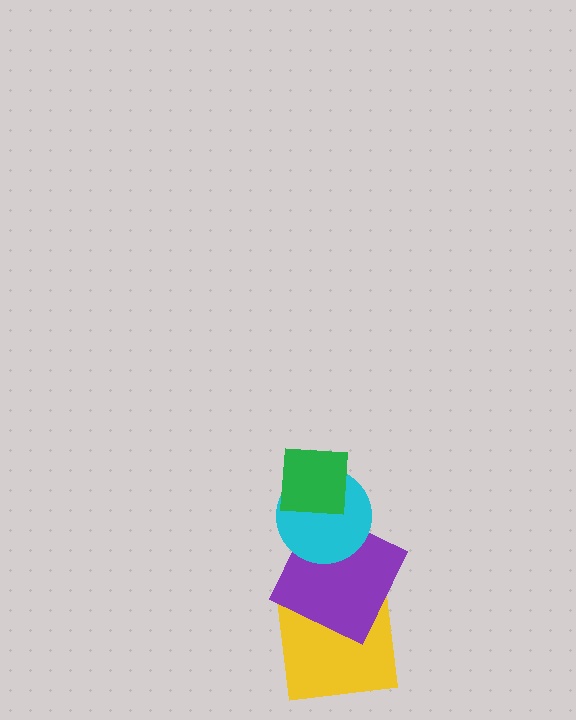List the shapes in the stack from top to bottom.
From top to bottom: the green square, the cyan circle, the purple square, the yellow square.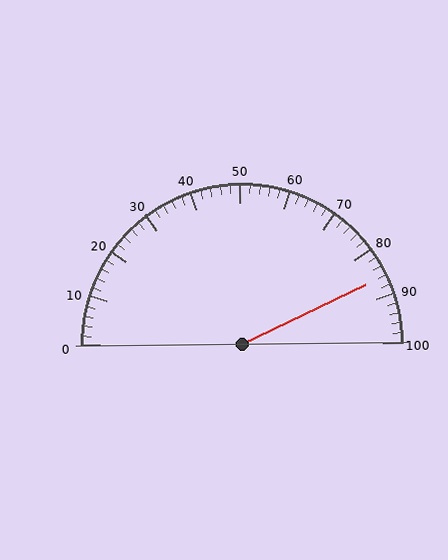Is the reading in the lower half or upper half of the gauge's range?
The reading is in the upper half of the range (0 to 100).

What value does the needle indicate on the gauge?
The needle indicates approximately 86.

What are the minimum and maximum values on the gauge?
The gauge ranges from 0 to 100.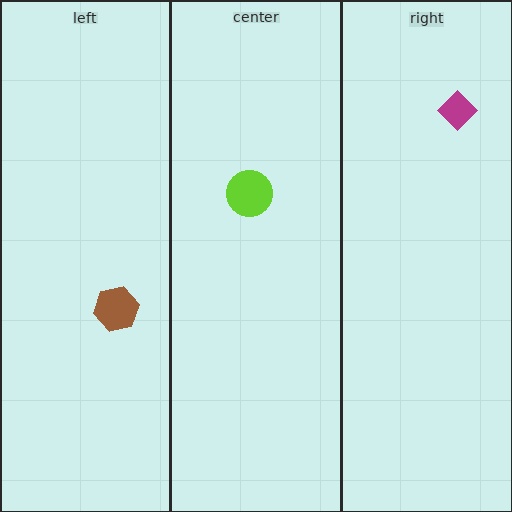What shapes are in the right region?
The magenta diamond.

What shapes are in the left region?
The brown hexagon.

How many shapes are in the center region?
1.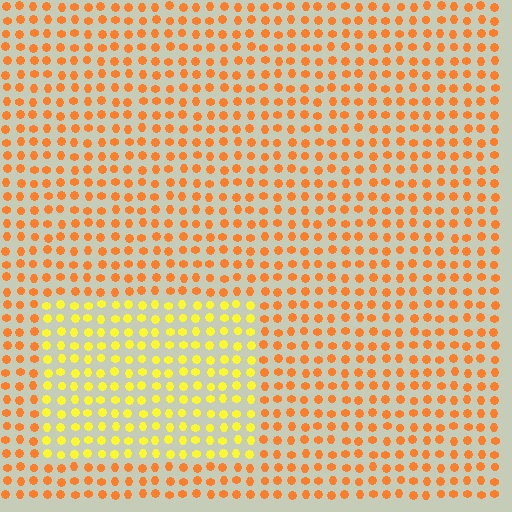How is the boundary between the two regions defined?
The boundary is defined purely by a slight shift in hue (about 35 degrees). Spacing, size, and orientation are identical on both sides.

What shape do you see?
I see a rectangle.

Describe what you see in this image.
The image is filled with small orange elements in a uniform arrangement. A rectangle-shaped region is visible where the elements are tinted to a slightly different hue, forming a subtle color boundary.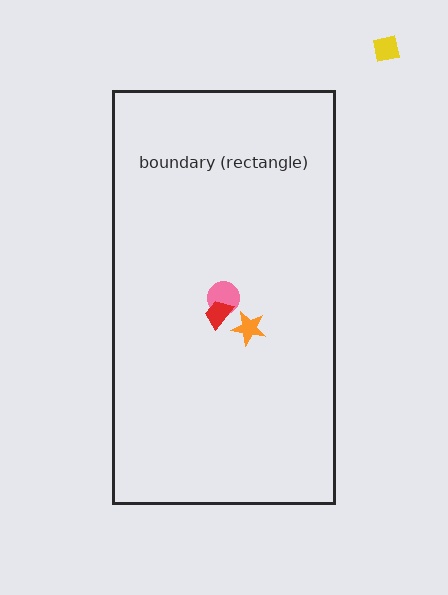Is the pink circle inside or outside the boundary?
Inside.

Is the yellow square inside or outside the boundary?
Outside.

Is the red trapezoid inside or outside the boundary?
Inside.